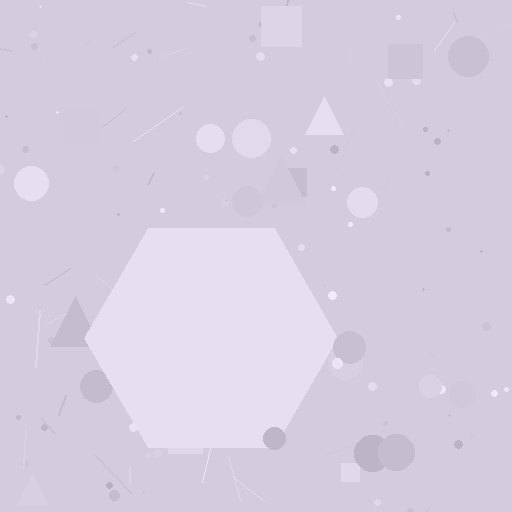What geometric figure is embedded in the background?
A hexagon is embedded in the background.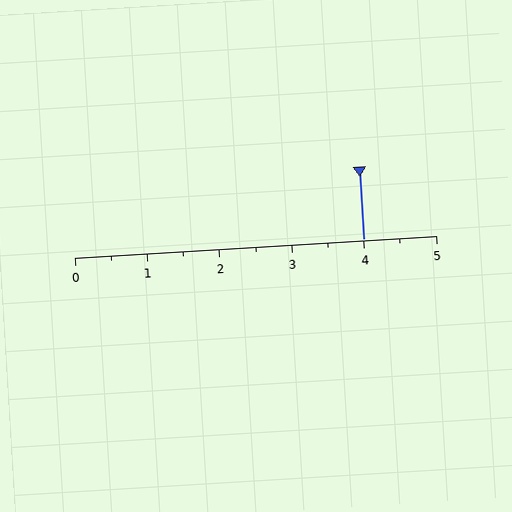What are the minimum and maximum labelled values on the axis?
The axis runs from 0 to 5.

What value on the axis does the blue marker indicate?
The marker indicates approximately 4.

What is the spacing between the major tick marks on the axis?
The major ticks are spaced 1 apart.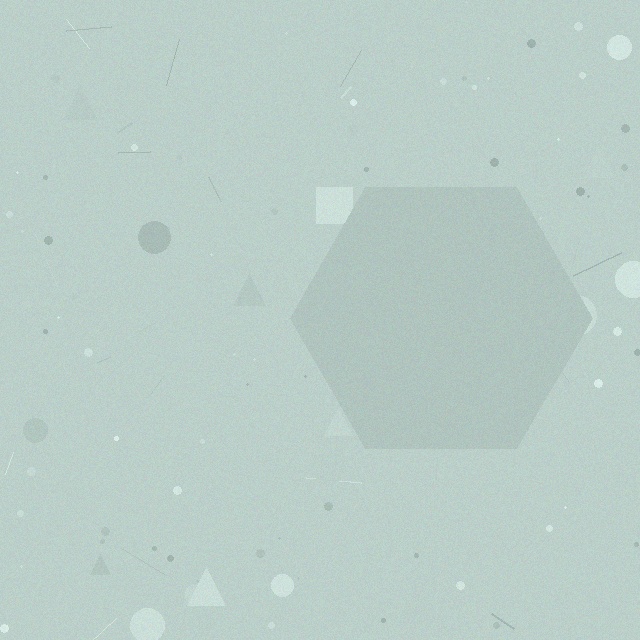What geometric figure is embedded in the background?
A hexagon is embedded in the background.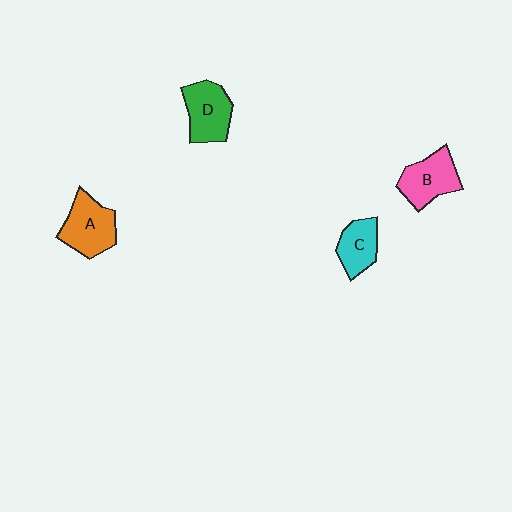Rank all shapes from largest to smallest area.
From largest to smallest: A (orange), D (green), B (pink), C (cyan).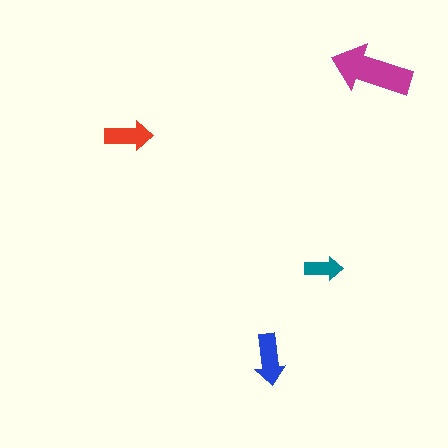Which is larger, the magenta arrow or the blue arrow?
The magenta one.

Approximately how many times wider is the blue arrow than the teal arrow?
About 1.5 times wider.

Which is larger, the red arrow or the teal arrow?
The red one.